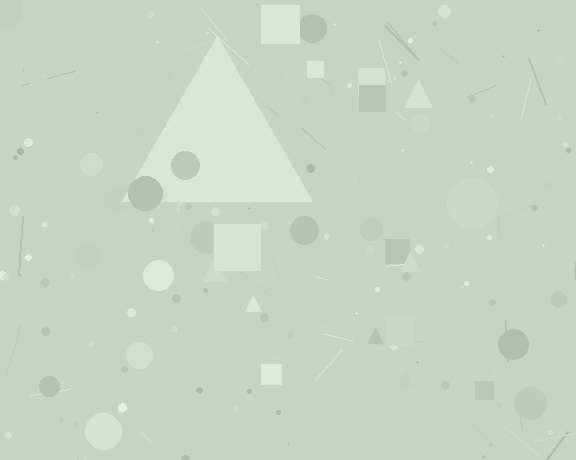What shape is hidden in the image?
A triangle is hidden in the image.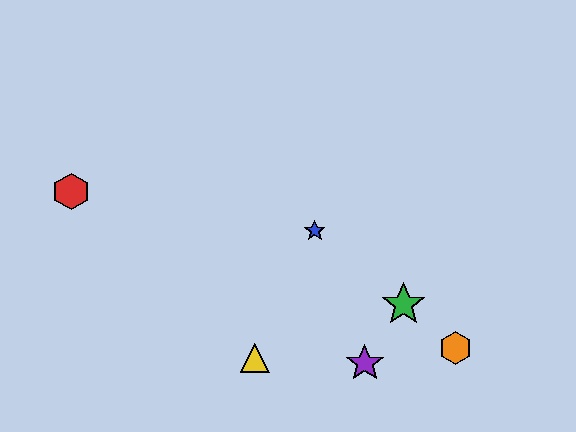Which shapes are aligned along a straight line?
The blue star, the green star, the orange hexagon are aligned along a straight line.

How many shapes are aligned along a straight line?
3 shapes (the blue star, the green star, the orange hexagon) are aligned along a straight line.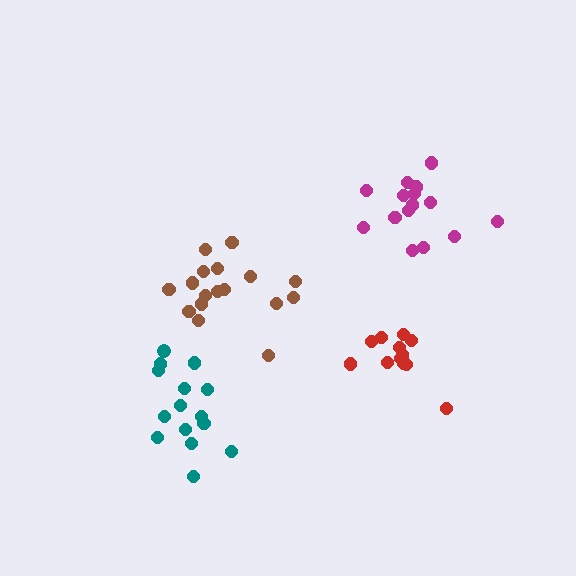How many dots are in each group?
Group 1: 17 dots, Group 2: 16 dots, Group 3: 15 dots, Group 4: 12 dots (60 total).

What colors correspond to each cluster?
The clusters are colored: brown, teal, magenta, red.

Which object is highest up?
The magenta cluster is topmost.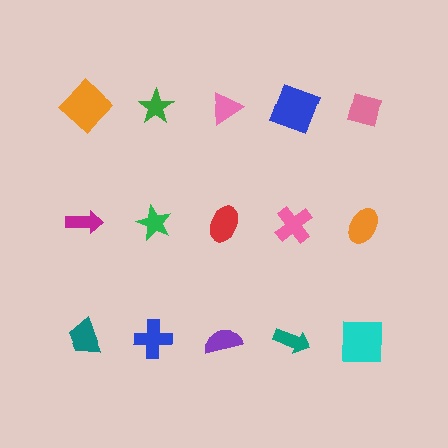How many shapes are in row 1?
5 shapes.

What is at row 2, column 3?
A red ellipse.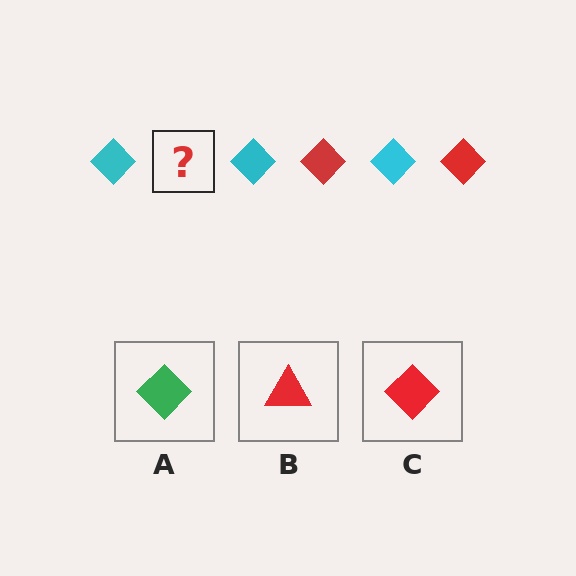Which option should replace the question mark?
Option C.